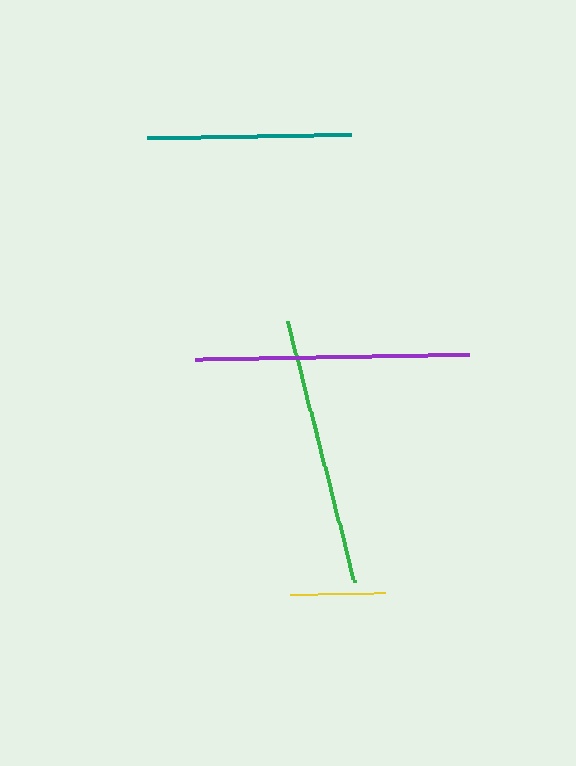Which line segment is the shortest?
The yellow line is the shortest at approximately 95 pixels.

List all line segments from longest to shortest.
From longest to shortest: purple, green, teal, yellow.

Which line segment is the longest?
The purple line is the longest at approximately 274 pixels.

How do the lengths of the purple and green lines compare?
The purple and green lines are approximately the same length.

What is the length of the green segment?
The green segment is approximately 270 pixels long.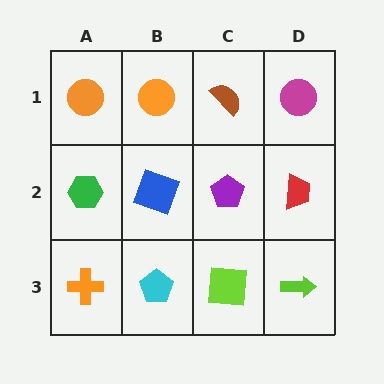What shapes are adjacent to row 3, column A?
A green hexagon (row 2, column A), a cyan pentagon (row 3, column B).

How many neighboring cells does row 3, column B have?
3.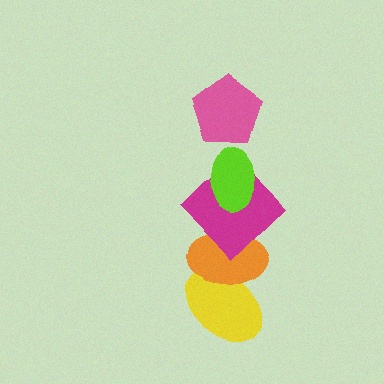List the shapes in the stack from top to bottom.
From top to bottom: the pink pentagon, the lime ellipse, the magenta diamond, the orange ellipse, the yellow ellipse.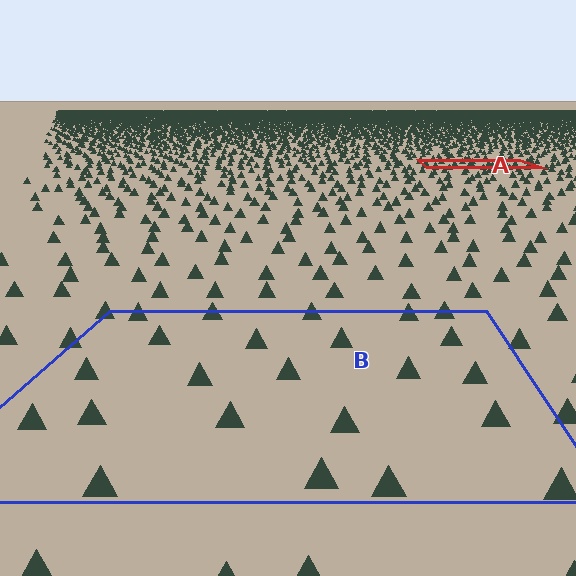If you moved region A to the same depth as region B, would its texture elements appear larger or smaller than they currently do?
They would appear larger. At a closer depth, the same texture elements are projected at a bigger on-screen size.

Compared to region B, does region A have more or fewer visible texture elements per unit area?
Region A has more texture elements per unit area — they are packed more densely because it is farther away.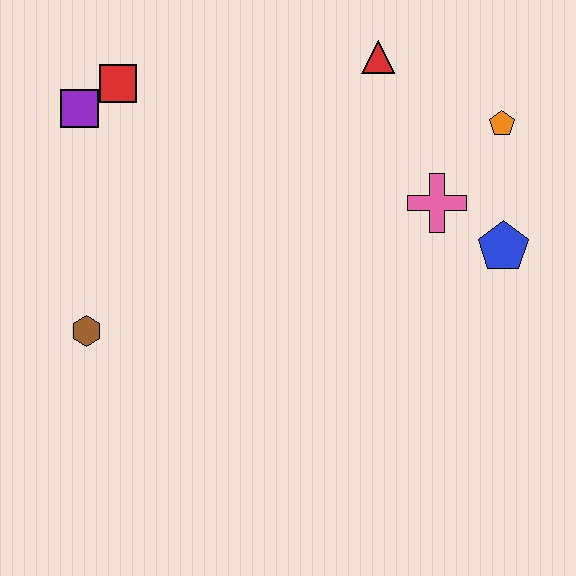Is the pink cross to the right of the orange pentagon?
No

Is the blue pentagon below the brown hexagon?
No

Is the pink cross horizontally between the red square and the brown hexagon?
No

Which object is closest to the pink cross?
The blue pentagon is closest to the pink cross.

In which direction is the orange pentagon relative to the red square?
The orange pentagon is to the right of the red square.